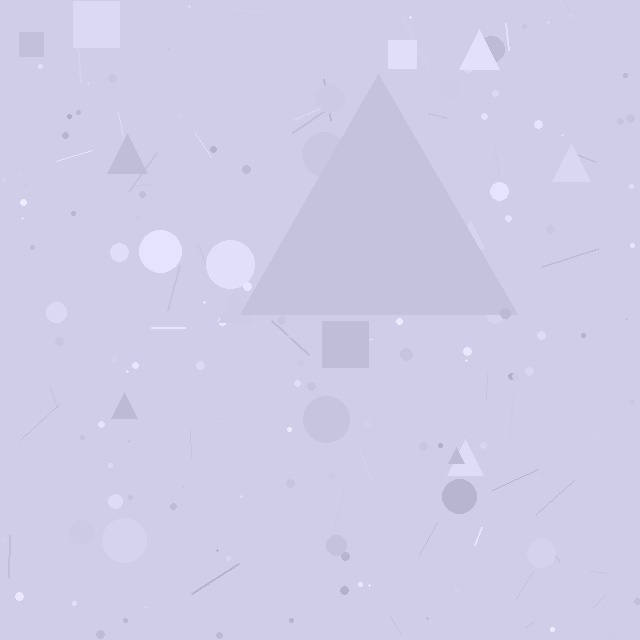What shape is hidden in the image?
A triangle is hidden in the image.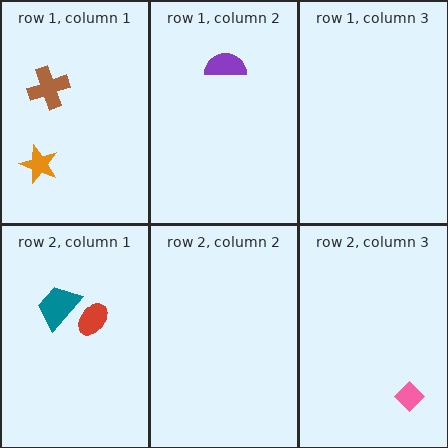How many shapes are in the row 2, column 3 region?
1.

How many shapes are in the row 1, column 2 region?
1.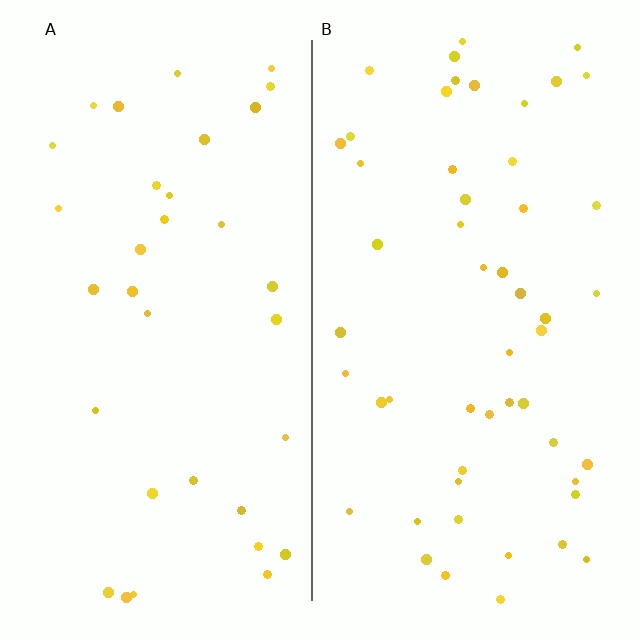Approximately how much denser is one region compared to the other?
Approximately 1.6× — region B over region A.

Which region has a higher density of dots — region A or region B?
B (the right).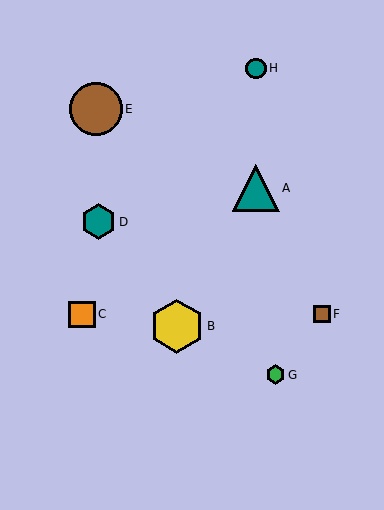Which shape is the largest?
The yellow hexagon (labeled B) is the largest.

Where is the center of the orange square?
The center of the orange square is at (82, 314).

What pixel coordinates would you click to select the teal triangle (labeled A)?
Click at (256, 188) to select the teal triangle A.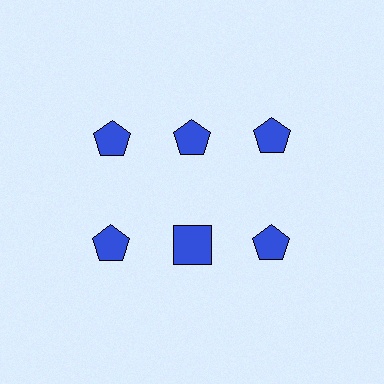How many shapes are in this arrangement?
There are 6 shapes arranged in a grid pattern.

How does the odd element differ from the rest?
It has a different shape: square instead of pentagon.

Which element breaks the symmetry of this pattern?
The blue square in the second row, second from left column breaks the symmetry. All other shapes are blue pentagons.